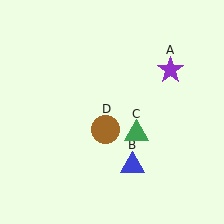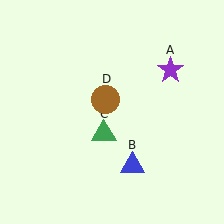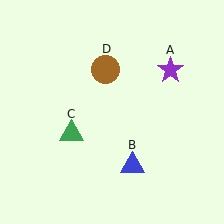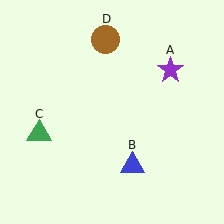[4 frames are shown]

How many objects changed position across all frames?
2 objects changed position: green triangle (object C), brown circle (object D).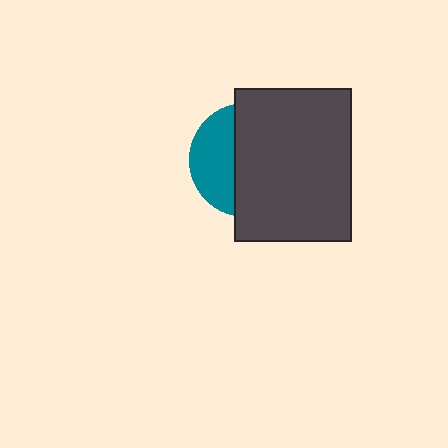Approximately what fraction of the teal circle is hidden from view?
Roughly 63% of the teal circle is hidden behind the dark gray rectangle.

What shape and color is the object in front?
The object in front is a dark gray rectangle.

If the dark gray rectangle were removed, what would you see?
You would see the complete teal circle.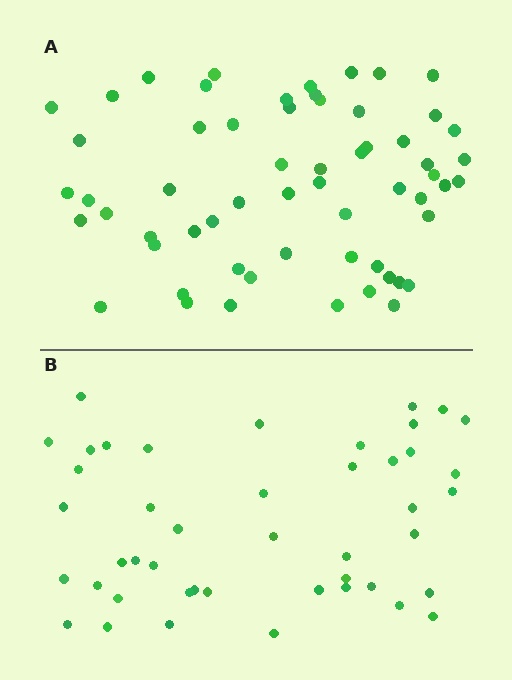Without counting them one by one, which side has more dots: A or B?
Region A (the top region) has more dots.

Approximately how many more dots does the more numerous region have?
Region A has approximately 15 more dots than region B.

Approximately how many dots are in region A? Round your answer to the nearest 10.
About 60 dots.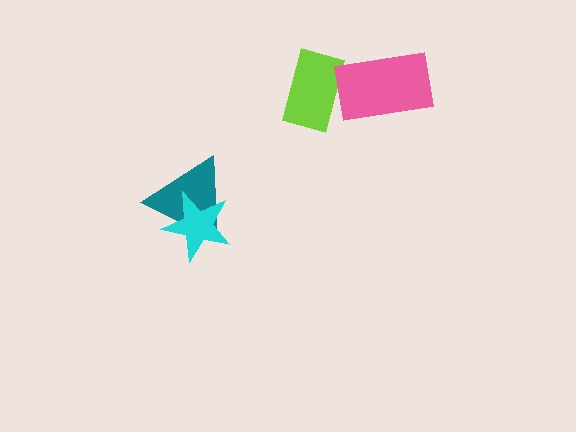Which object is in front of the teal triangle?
The cyan star is in front of the teal triangle.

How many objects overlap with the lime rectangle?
1 object overlaps with the lime rectangle.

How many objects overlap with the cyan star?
1 object overlaps with the cyan star.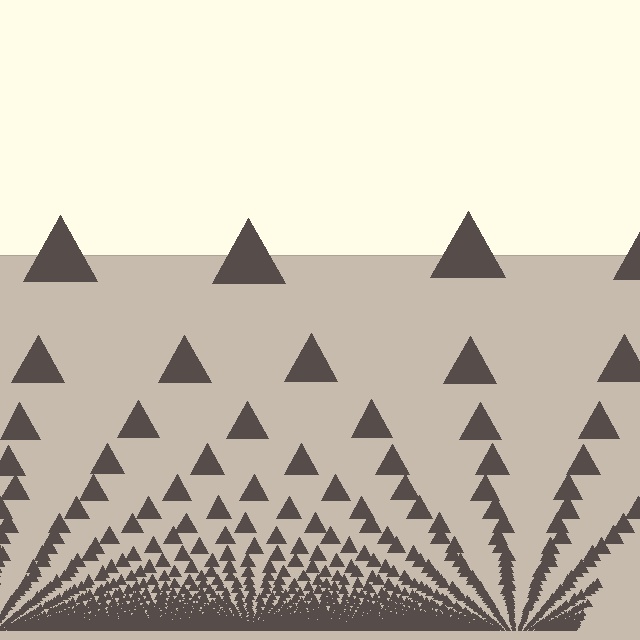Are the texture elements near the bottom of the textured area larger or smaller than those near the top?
Smaller. The gradient is inverted — elements near the bottom are smaller and denser.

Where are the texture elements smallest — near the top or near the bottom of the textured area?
Near the bottom.